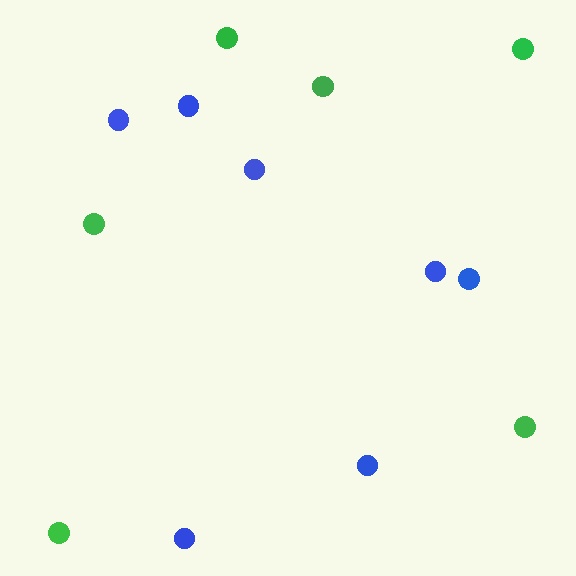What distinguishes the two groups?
There are 2 groups: one group of green circles (6) and one group of blue circles (7).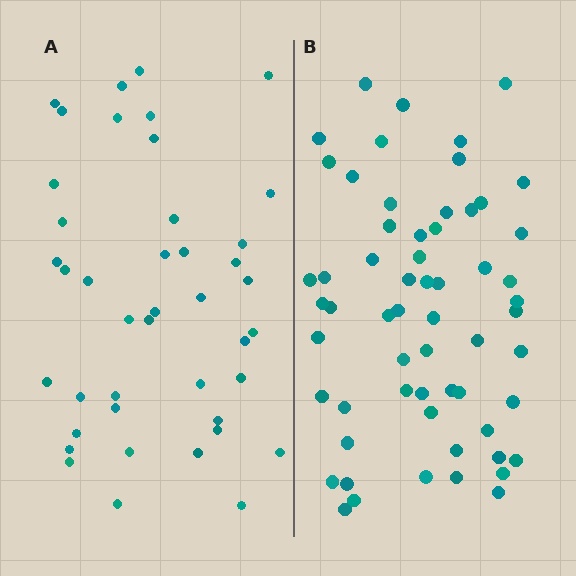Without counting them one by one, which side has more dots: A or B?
Region B (the right region) has more dots.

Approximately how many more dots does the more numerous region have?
Region B has approximately 20 more dots than region A.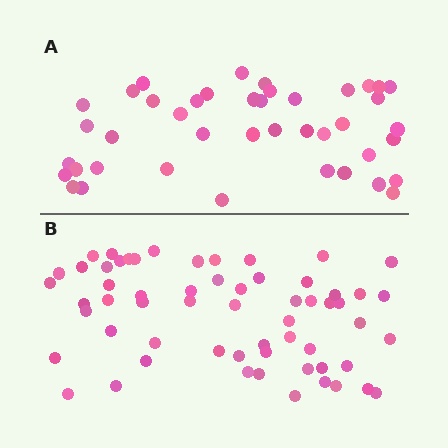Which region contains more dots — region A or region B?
Region B (the bottom region) has more dots.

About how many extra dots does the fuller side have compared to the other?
Region B has approximately 20 more dots than region A.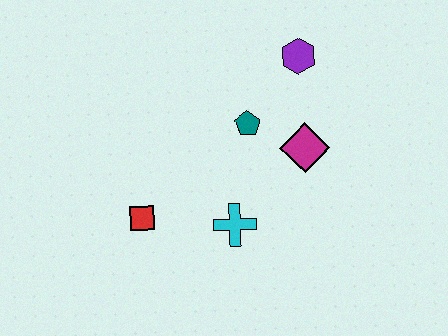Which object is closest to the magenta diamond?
The teal pentagon is closest to the magenta diamond.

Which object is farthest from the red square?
The purple hexagon is farthest from the red square.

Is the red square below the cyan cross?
No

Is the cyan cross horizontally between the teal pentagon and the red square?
Yes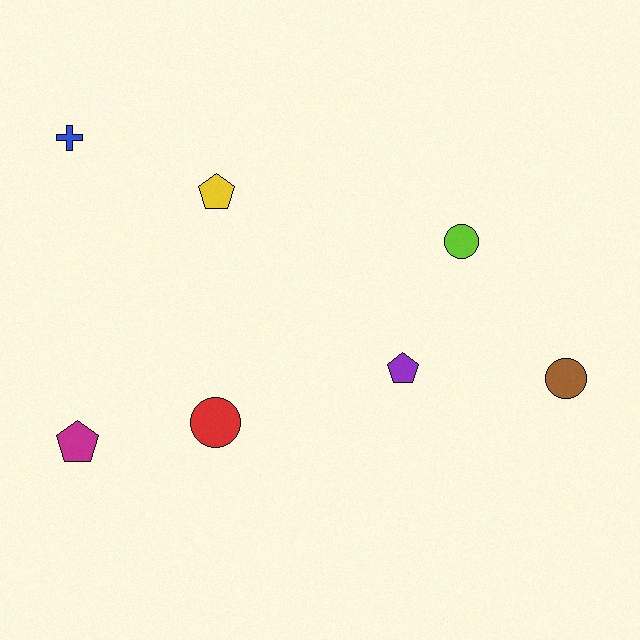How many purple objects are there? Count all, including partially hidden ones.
There is 1 purple object.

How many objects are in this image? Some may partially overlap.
There are 7 objects.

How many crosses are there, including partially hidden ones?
There is 1 cross.